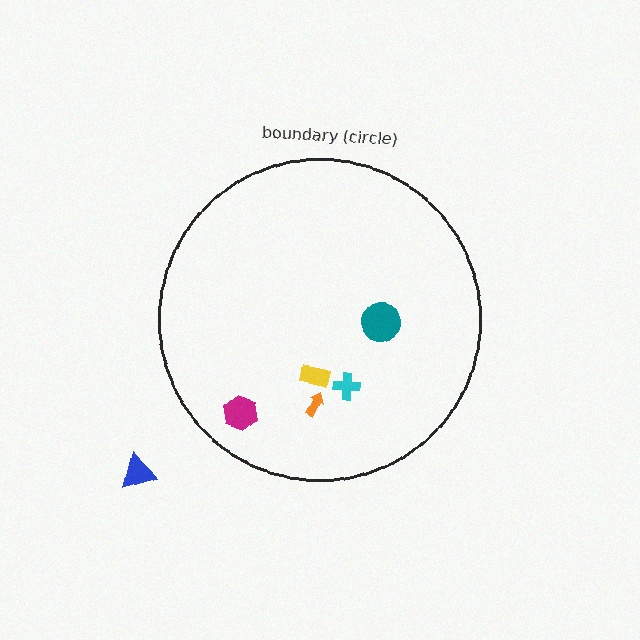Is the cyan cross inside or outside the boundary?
Inside.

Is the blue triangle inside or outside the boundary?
Outside.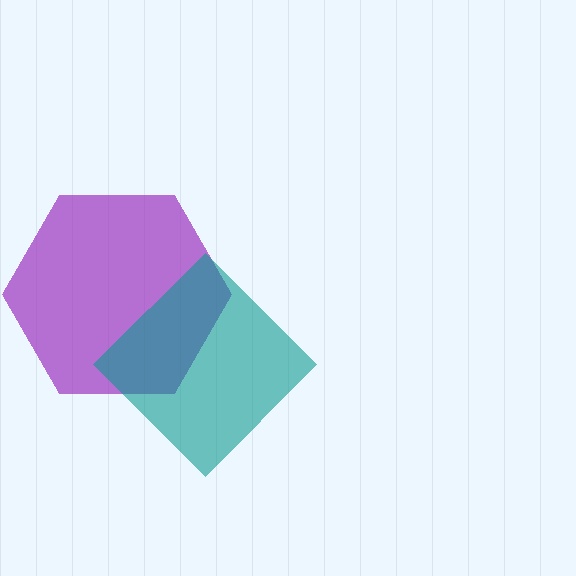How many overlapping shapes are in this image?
There are 2 overlapping shapes in the image.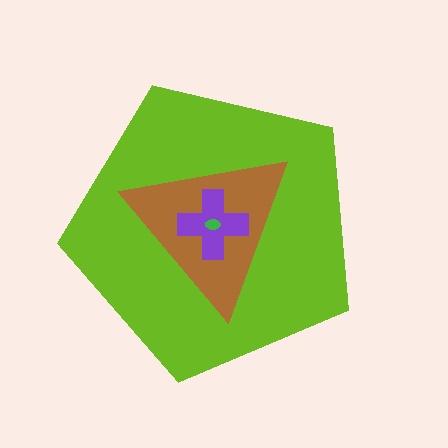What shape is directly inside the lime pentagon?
The brown triangle.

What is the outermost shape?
The lime pentagon.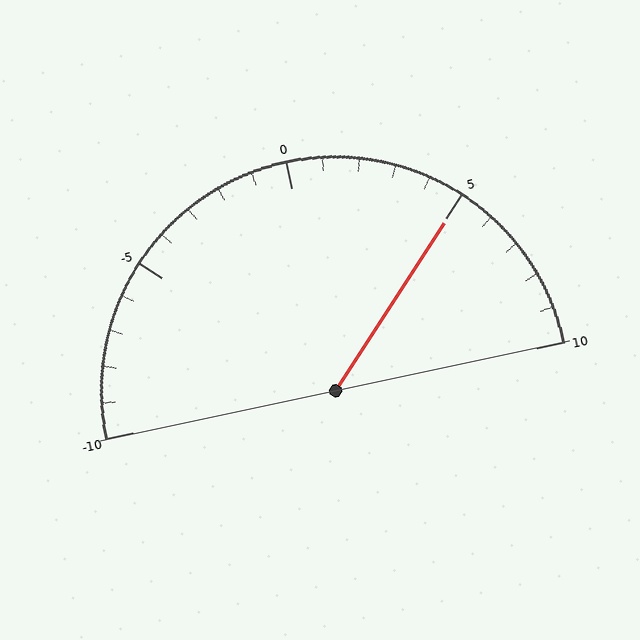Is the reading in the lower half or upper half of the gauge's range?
The reading is in the upper half of the range (-10 to 10).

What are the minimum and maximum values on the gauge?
The gauge ranges from -10 to 10.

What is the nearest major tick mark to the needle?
The nearest major tick mark is 5.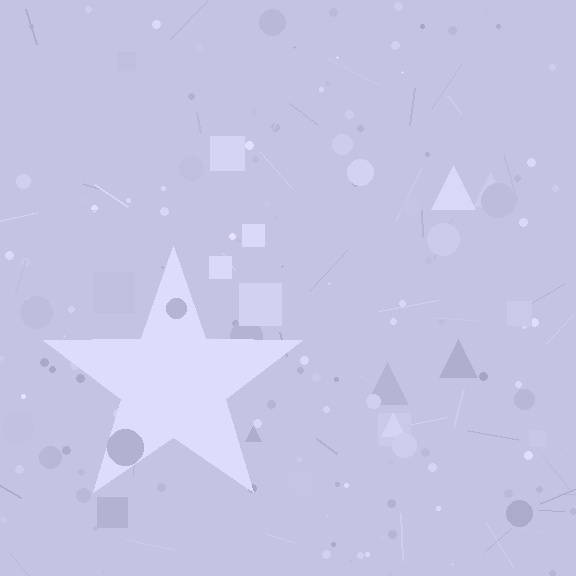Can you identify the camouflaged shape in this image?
The camouflaged shape is a star.